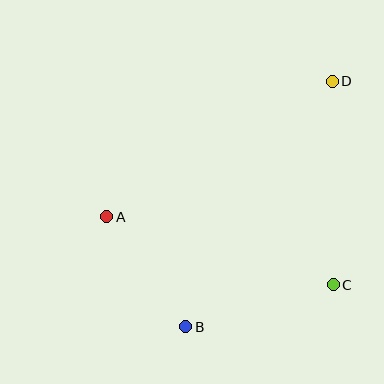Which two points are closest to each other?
Points A and B are closest to each other.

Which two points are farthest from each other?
Points B and D are farthest from each other.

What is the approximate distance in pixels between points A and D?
The distance between A and D is approximately 263 pixels.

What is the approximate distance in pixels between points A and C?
The distance between A and C is approximately 237 pixels.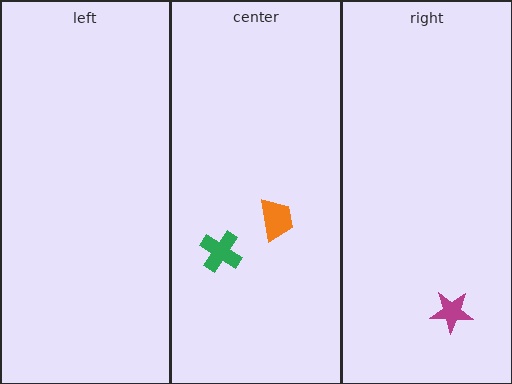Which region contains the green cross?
The center region.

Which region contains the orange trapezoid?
The center region.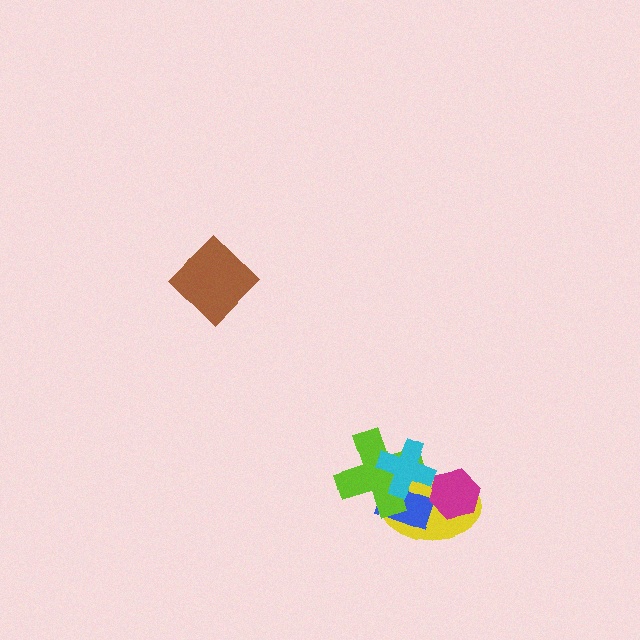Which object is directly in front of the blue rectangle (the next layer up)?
The lime cross is directly in front of the blue rectangle.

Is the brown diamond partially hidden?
No, no other shape covers it.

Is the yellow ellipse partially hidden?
Yes, it is partially covered by another shape.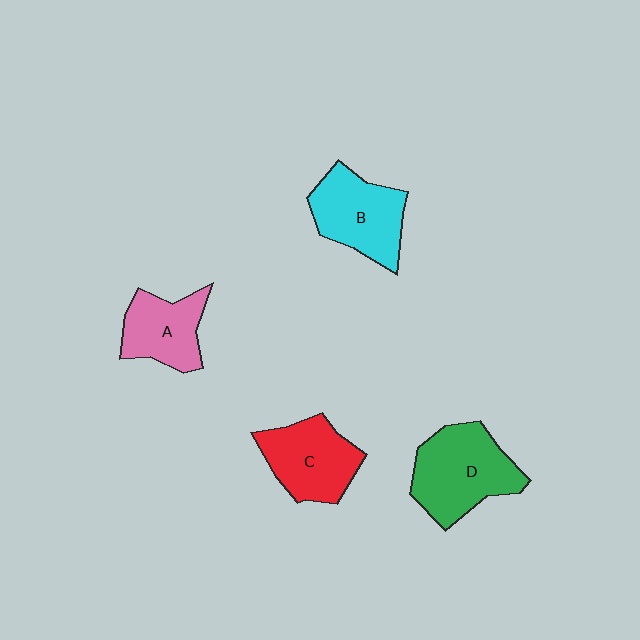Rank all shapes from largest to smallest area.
From largest to smallest: D (green), B (cyan), C (red), A (pink).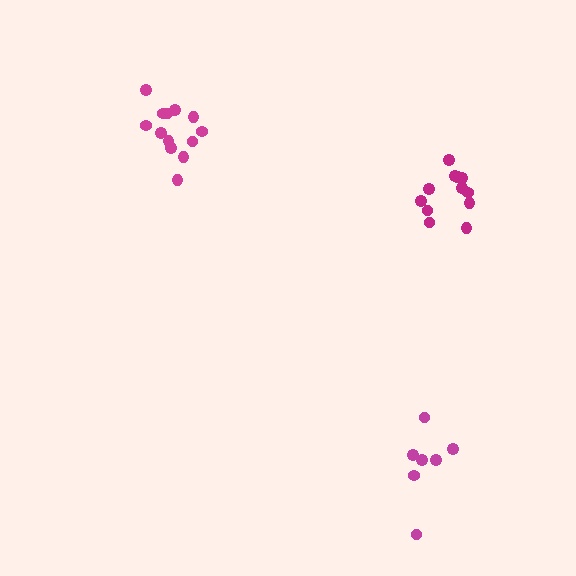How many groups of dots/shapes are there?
There are 3 groups.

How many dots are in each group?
Group 1: 7 dots, Group 2: 12 dots, Group 3: 13 dots (32 total).